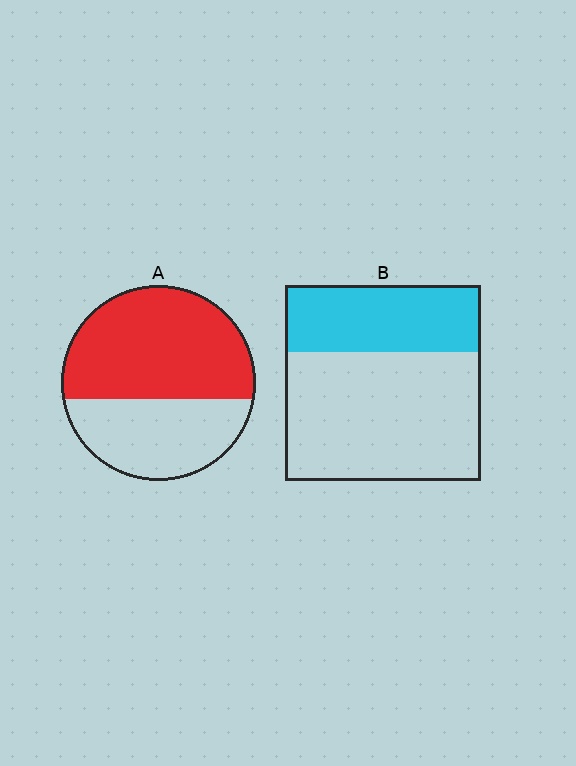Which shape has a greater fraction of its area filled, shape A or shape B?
Shape A.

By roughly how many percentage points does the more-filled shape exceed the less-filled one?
By roughly 25 percentage points (A over B).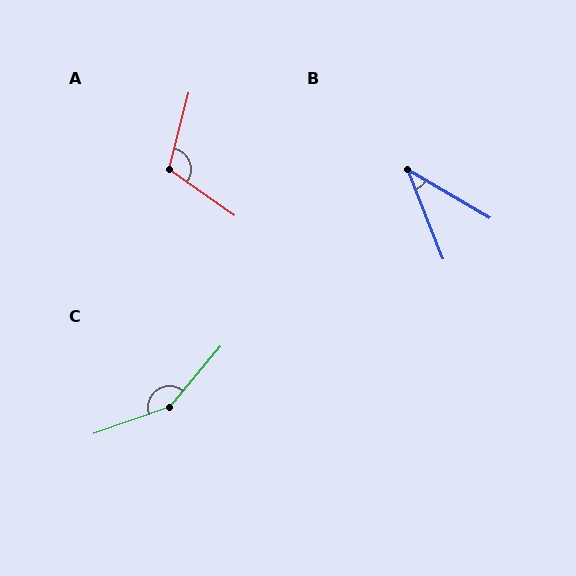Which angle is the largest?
C, at approximately 150 degrees.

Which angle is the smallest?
B, at approximately 38 degrees.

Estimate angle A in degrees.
Approximately 111 degrees.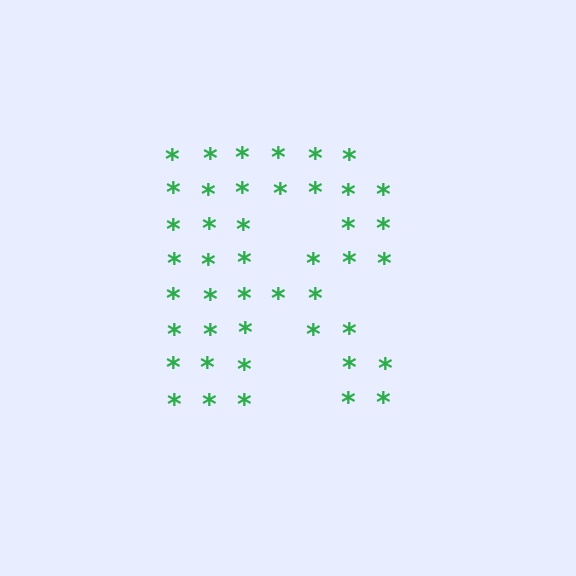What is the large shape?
The large shape is the letter R.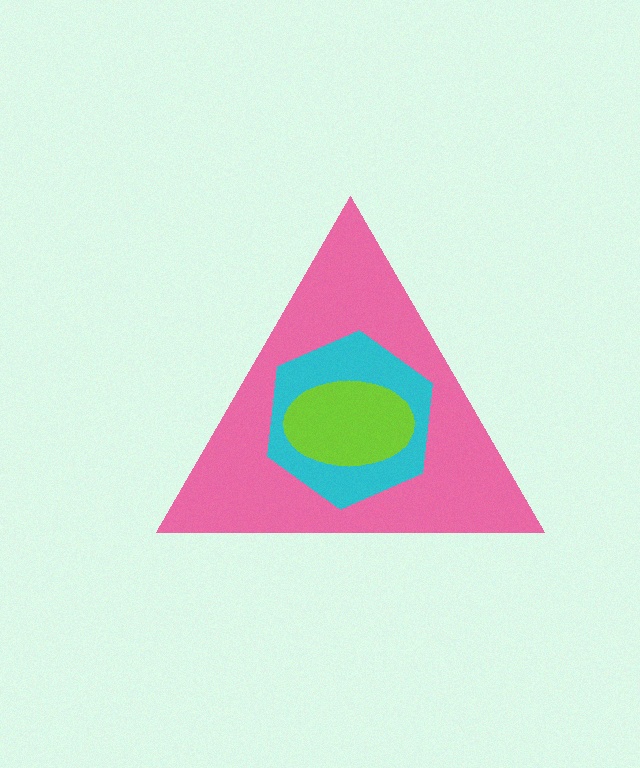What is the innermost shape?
The lime ellipse.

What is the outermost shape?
The pink triangle.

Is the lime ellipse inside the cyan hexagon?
Yes.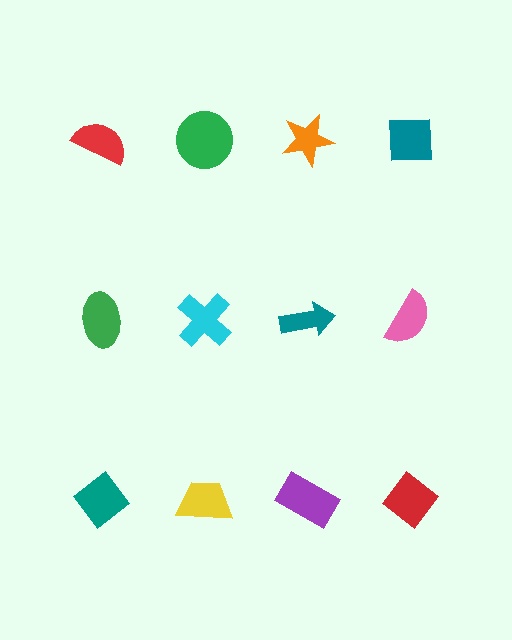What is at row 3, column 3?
A purple rectangle.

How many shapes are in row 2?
4 shapes.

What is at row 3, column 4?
A red diamond.